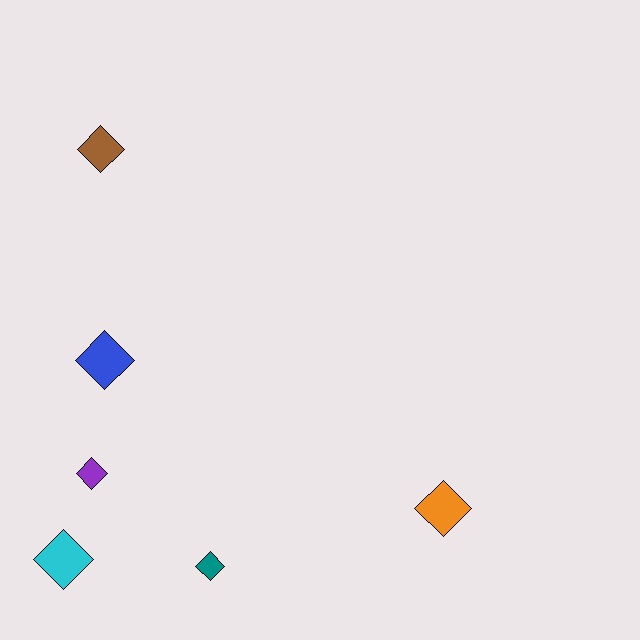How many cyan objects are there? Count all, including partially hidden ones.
There is 1 cyan object.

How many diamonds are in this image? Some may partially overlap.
There are 6 diamonds.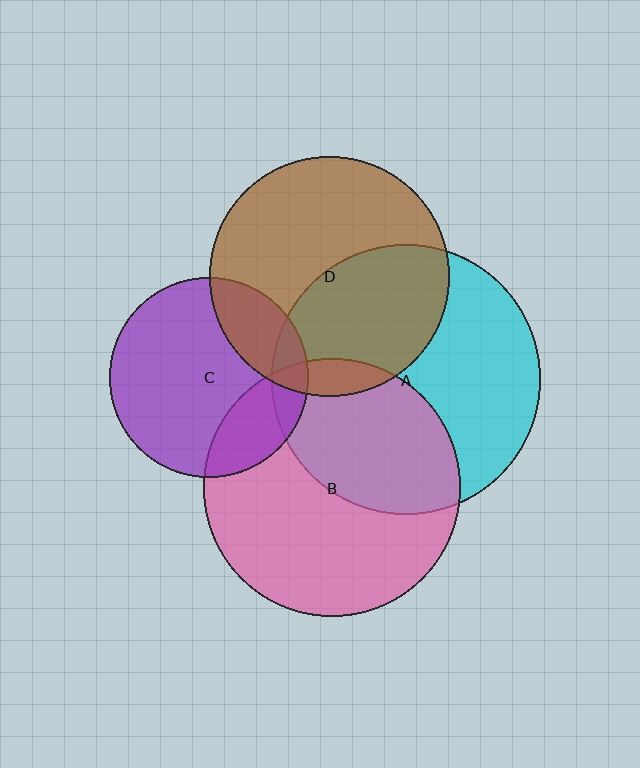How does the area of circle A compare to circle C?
Approximately 1.8 times.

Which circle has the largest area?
Circle A (cyan).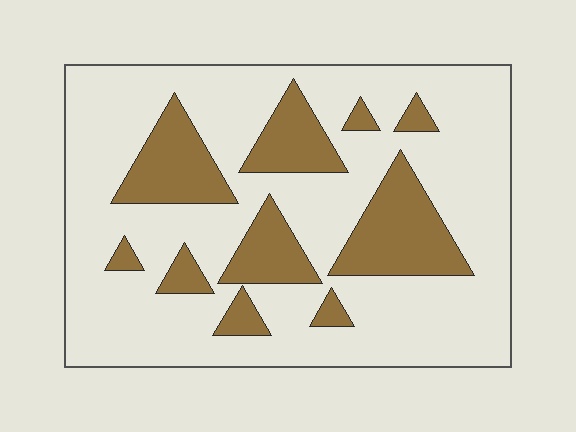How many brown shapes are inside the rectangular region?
10.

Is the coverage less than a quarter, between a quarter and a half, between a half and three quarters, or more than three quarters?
Less than a quarter.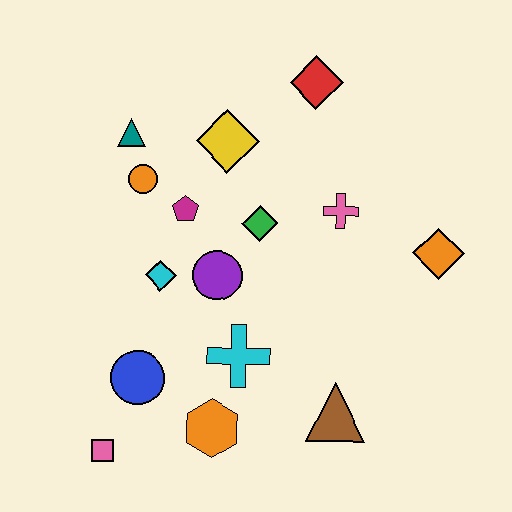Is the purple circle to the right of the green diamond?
No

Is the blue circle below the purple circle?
Yes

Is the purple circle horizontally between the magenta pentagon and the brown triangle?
Yes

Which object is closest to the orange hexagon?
The cyan cross is closest to the orange hexagon.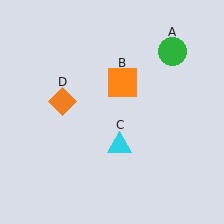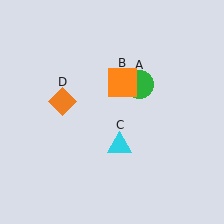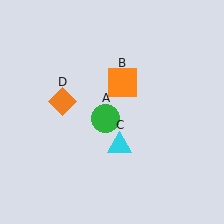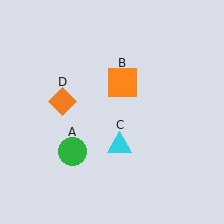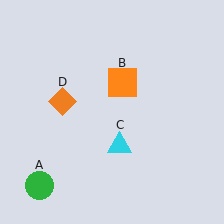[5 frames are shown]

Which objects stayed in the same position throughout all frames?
Orange square (object B) and cyan triangle (object C) and orange diamond (object D) remained stationary.